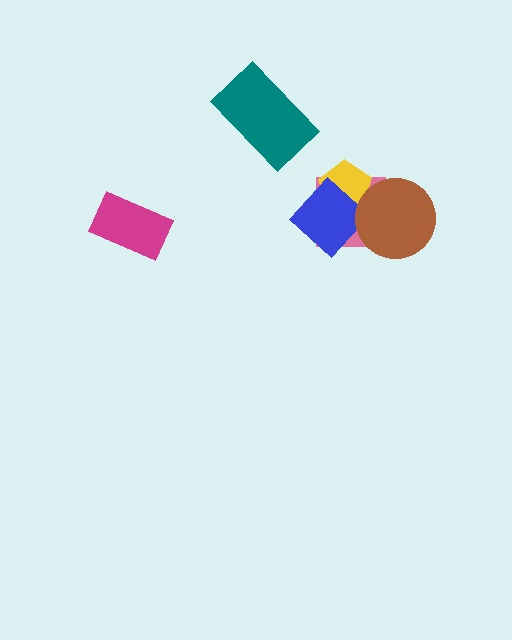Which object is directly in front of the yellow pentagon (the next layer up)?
The blue diamond is directly in front of the yellow pentagon.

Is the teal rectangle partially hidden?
No, no other shape covers it.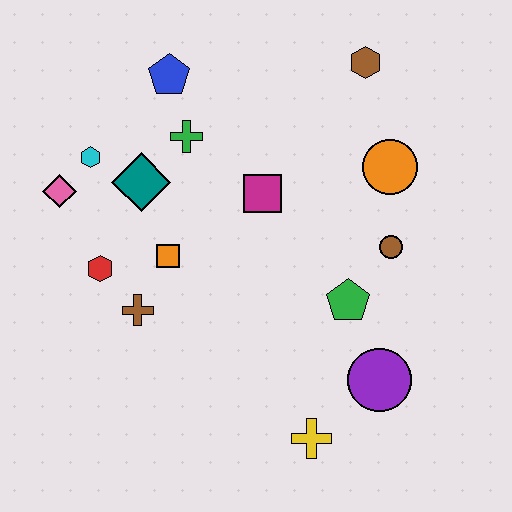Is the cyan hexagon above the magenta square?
Yes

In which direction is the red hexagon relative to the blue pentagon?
The red hexagon is below the blue pentagon.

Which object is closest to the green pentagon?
The brown circle is closest to the green pentagon.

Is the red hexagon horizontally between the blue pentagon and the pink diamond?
Yes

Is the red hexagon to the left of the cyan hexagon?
No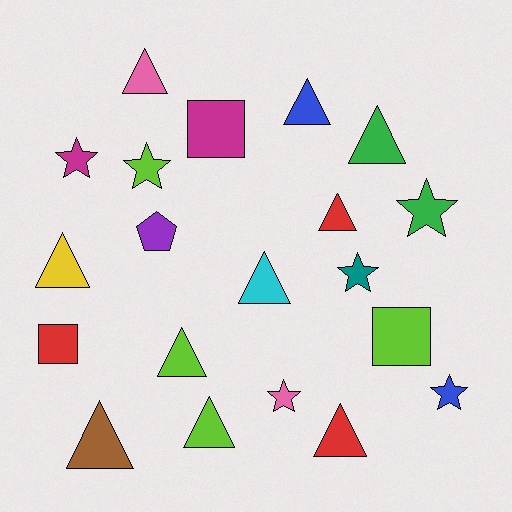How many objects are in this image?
There are 20 objects.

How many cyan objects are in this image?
There is 1 cyan object.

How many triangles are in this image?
There are 10 triangles.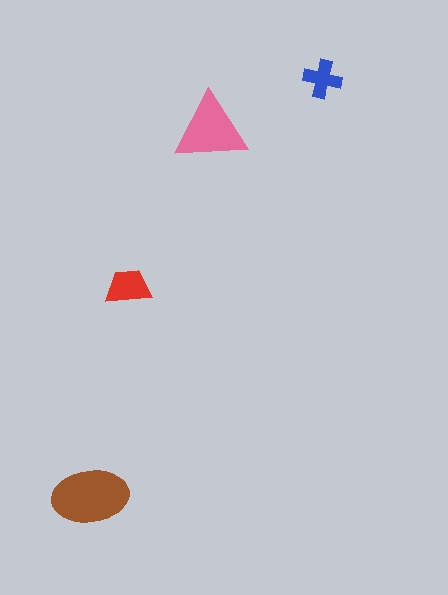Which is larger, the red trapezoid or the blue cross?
The red trapezoid.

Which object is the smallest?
The blue cross.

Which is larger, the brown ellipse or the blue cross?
The brown ellipse.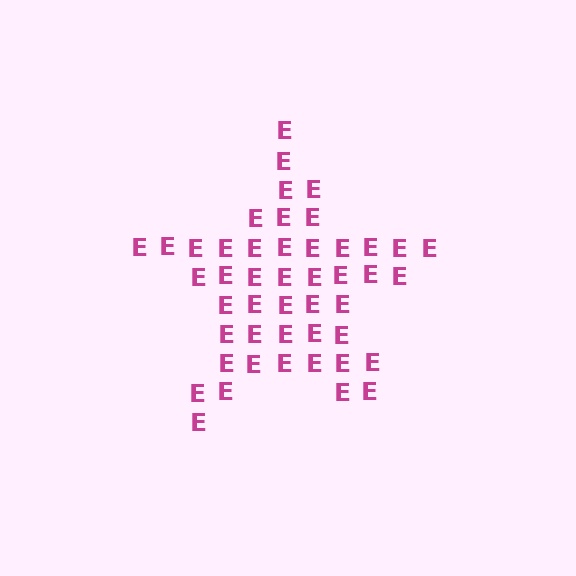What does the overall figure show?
The overall figure shows a star.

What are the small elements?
The small elements are letter E's.